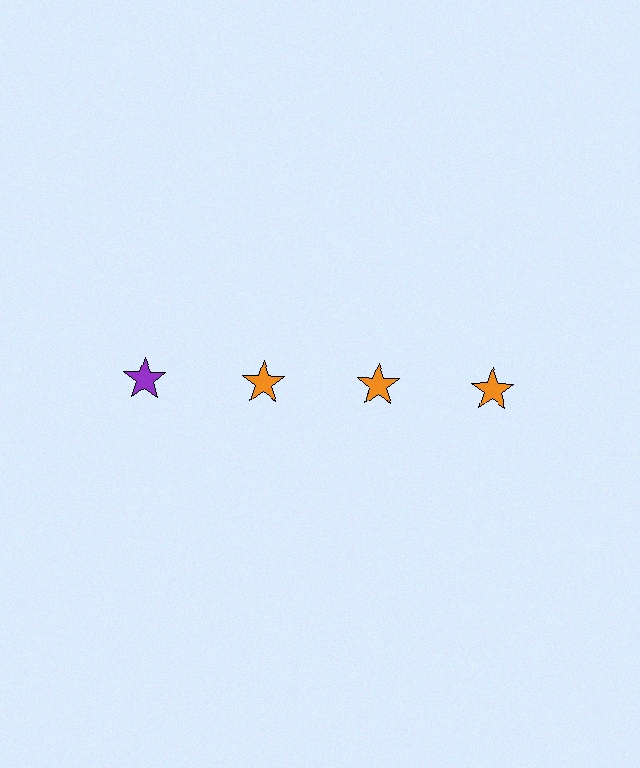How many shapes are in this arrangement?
There are 4 shapes arranged in a grid pattern.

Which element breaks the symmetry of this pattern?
The purple star in the top row, leftmost column breaks the symmetry. All other shapes are orange stars.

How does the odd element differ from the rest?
It has a different color: purple instead of orange.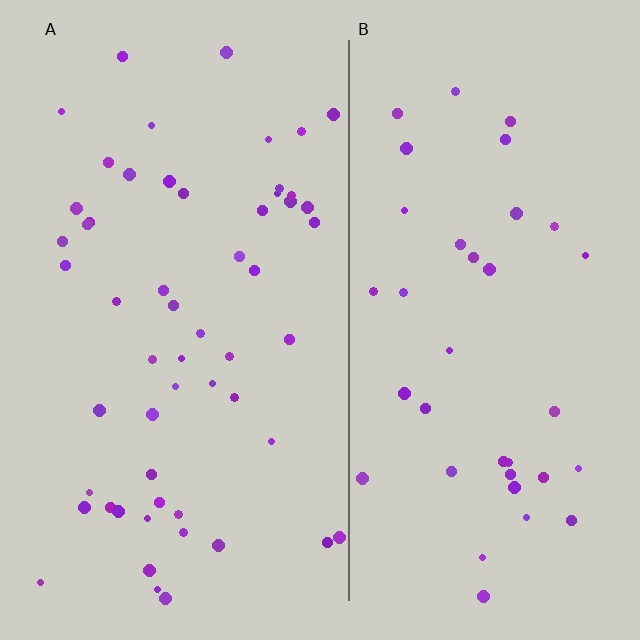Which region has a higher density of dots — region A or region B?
A (the left).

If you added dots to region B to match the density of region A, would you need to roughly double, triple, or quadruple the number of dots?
Approximately double.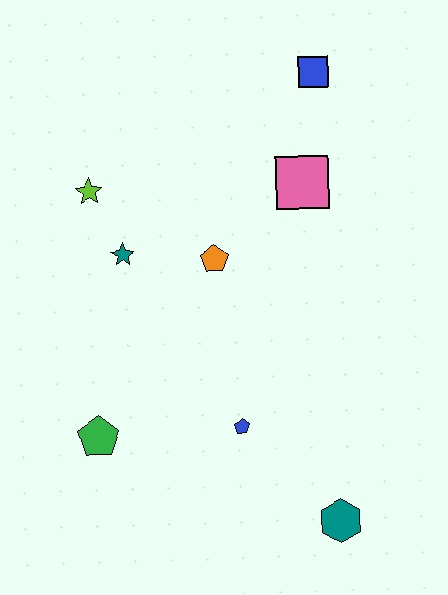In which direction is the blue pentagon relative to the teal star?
The blue pentagon is below the teal star.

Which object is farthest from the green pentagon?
The blue square is farthest from the green pentagon.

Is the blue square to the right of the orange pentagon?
Yes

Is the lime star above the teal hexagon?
Yes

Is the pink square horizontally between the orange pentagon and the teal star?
No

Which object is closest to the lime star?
The teal star is closest to the lime star.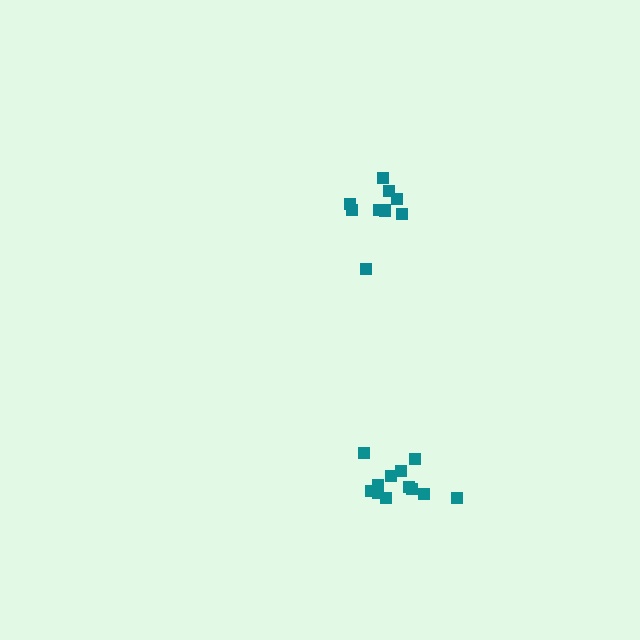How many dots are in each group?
Group 1: 10 dots, Group 2: 12 dots (22 total).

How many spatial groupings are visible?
There are 2 spatial groupings.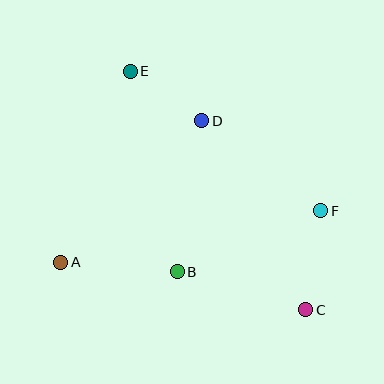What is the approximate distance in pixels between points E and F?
The distance between E and F is approximately 236 pixels.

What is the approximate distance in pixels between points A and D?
The distance between A and D is approximately 200 pixels.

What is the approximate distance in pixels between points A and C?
The distance between A and C is approximately 249 pixels.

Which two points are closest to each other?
Points D and E are closest to each other.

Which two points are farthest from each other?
Points C and E are farthest from each other.